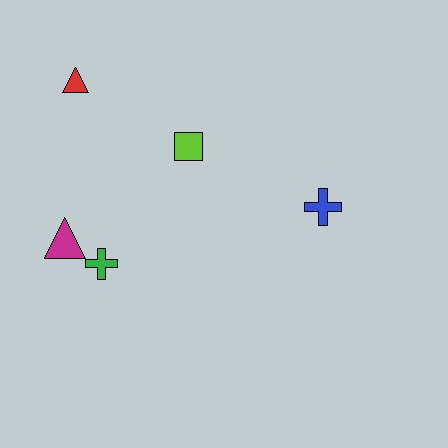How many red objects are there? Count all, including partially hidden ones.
There is 1 red object.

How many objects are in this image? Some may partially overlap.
There are 5 objects.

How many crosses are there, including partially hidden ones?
There are 2 crosses.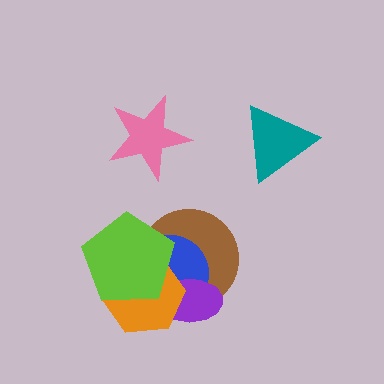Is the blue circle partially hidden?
Yes, it is partially covered by another shape.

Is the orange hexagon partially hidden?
Yes, it is partially covered by another shape.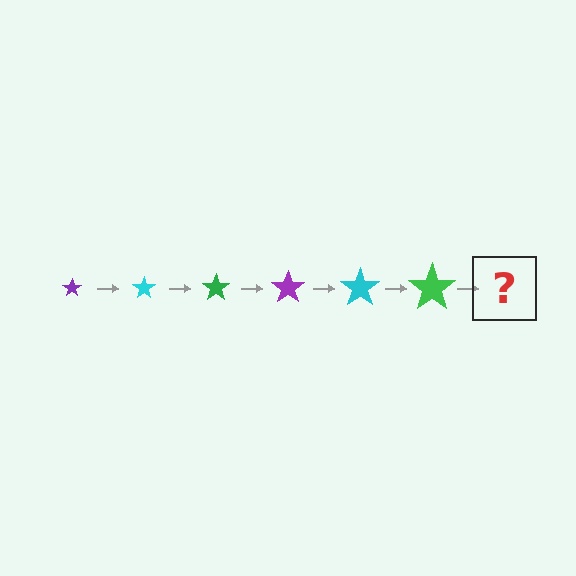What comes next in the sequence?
The next element should be a purple star, larger than the previous one.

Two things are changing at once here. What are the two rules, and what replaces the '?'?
The two rules are that the star grows larger each step and the color cycles through purple, cyan, and green. The '?' should be a purple star, larger than the previous one.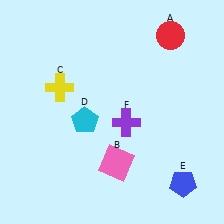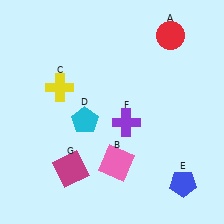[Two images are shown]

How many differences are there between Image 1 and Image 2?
There is 1 difference between the two images.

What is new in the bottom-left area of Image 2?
A magenta square (G) was added in the bottom-left area of Image 2.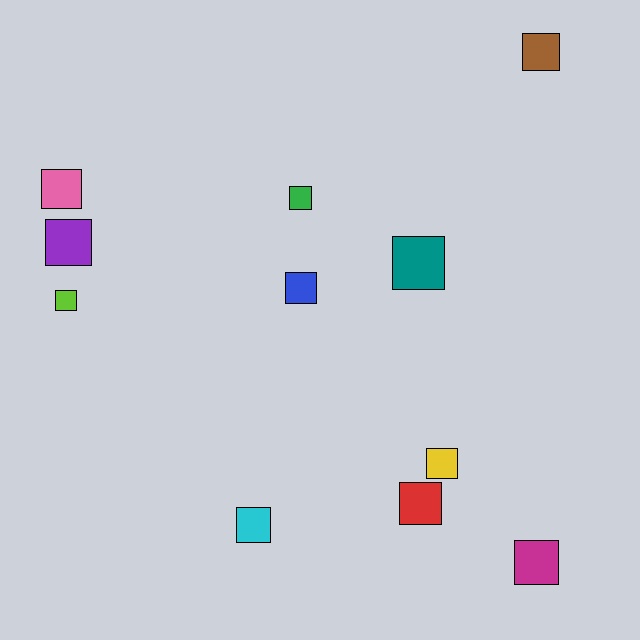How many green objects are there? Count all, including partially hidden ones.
There is 1 green object.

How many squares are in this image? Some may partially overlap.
There are 11 squares.